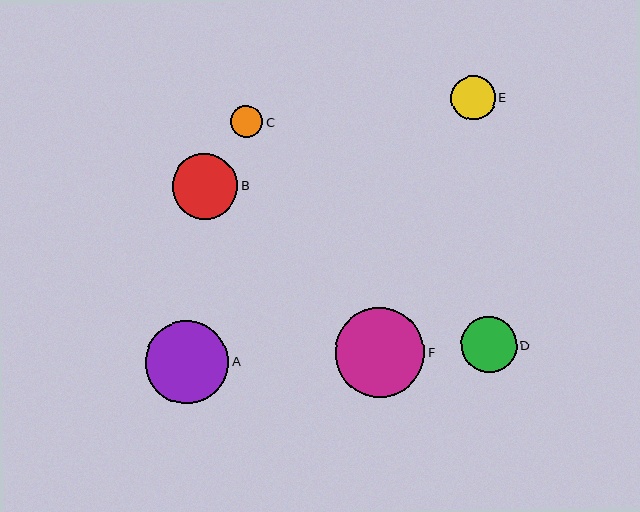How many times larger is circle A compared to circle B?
Circle A is approximately 1.3 times the size of circle B.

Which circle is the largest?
Circle F is the largest with a size of approximately 90 pixels.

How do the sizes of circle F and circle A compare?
Circle F and circle A are approximately the same size.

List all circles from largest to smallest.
From largest to smallest: F, A, B, D, E, C.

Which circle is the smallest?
Circle C is the smallest with a size of approximately 32 pixels.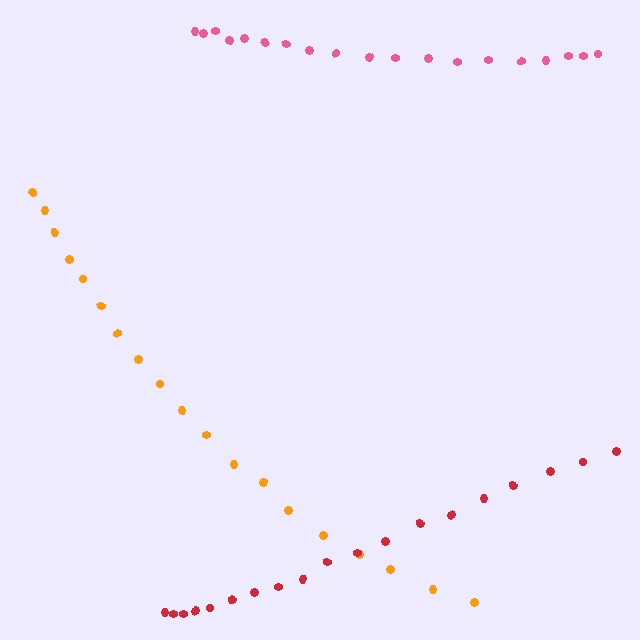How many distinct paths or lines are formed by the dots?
There are 3 distinct paths.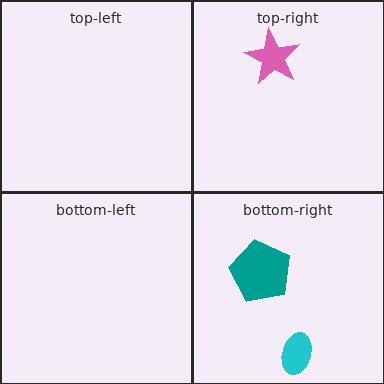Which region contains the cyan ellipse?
The bottom-right region.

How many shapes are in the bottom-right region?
2.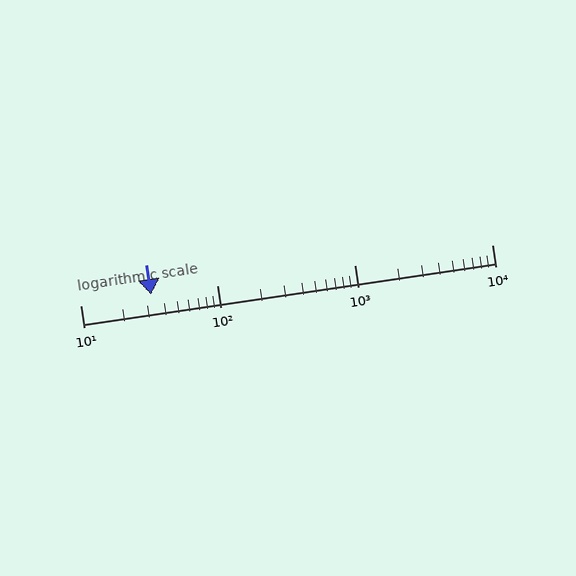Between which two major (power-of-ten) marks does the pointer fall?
The pointer is between 10 and 100.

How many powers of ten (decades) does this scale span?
The scale spans 3 decades, from 10 to 10000.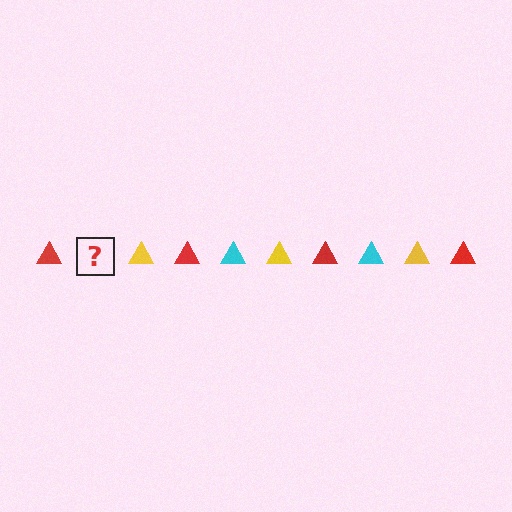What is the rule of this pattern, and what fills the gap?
The rule is that the pattern cycles through red, cyan, yellow triangles. The gap should be filled with a cyan triangle.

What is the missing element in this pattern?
The missing element is a cyan triangle.